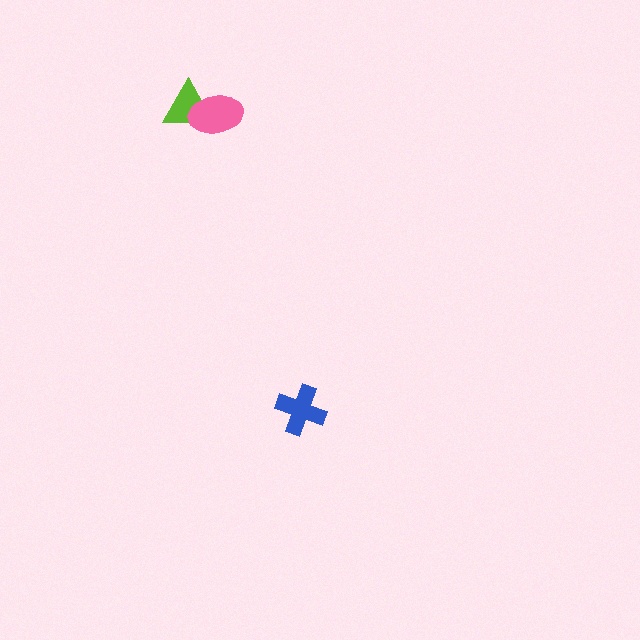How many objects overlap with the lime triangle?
1 object overlaps with the lime triangle.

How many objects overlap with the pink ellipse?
1 object overlaps with the pink ellipse.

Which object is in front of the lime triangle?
The pink ellipse is in front of the lime triangle.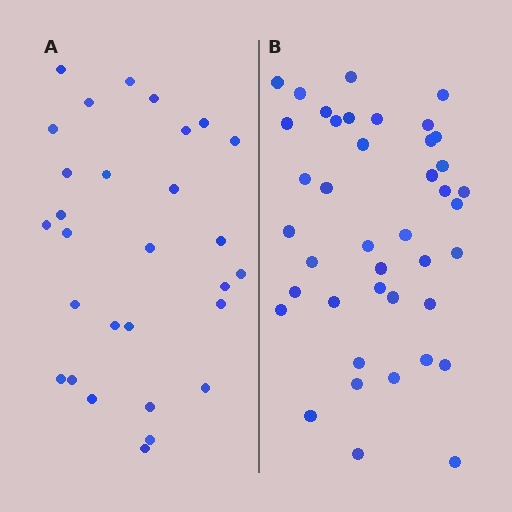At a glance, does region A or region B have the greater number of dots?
Region B (the right region) has more dots.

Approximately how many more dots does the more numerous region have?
Region B has roughly 12 or so more dots than region A.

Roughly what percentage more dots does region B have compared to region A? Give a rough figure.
About 40% more.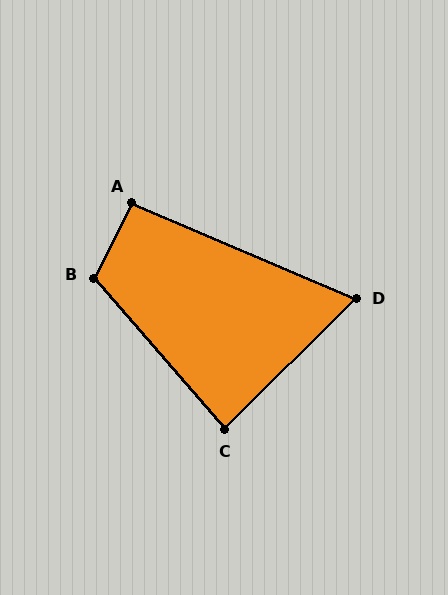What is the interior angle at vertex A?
Approximately 94 degrees (approximately right).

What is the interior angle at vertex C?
Approximately 86 degrees (approximately right).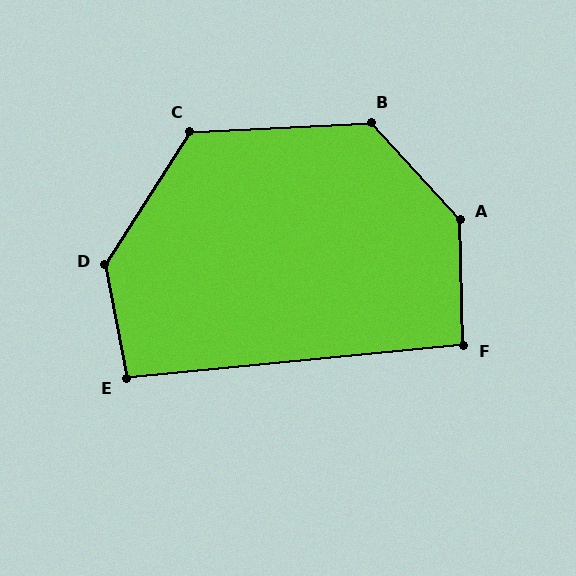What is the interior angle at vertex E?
Approximately 95 degrees (obtuse).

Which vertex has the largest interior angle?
A, at approximately 139 degrees.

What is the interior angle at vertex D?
Approximately 137 degrees (obtuse).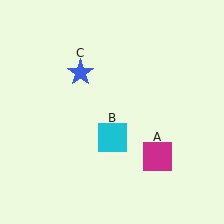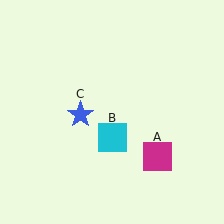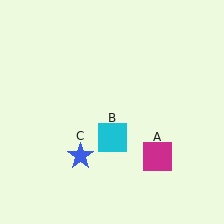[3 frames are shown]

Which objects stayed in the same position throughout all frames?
Magenta square (object A) and cyan square (object B) remained stationary.